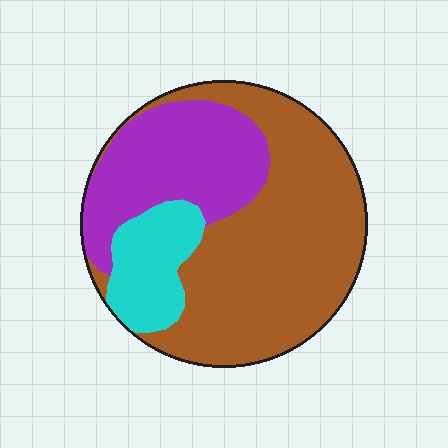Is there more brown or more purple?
Brown.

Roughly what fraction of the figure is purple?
Purple covers 28% of the figure.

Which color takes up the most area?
Brown, at roughly 55%.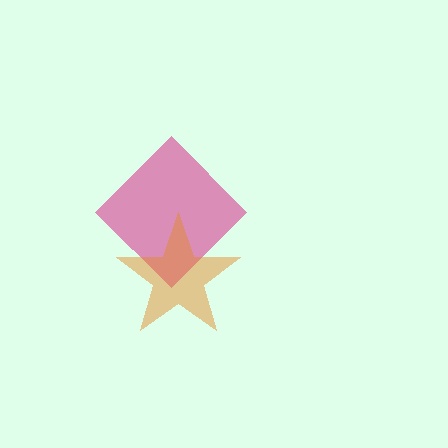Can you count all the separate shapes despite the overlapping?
Yes, there are 2 separate shapes.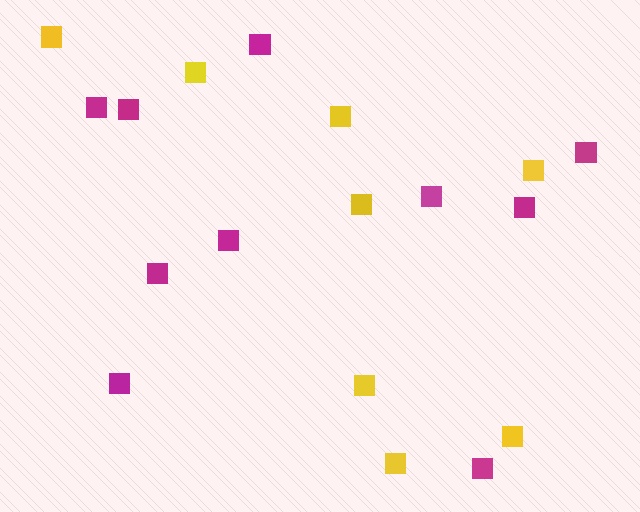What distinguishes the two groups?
There are 2 groups: one group of yellow squares (8) and one group of magenta squares (10).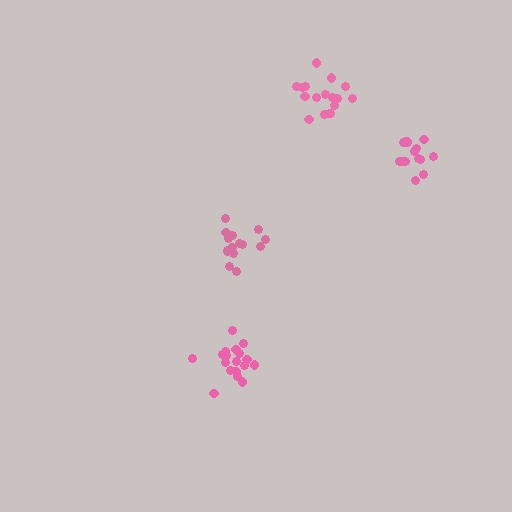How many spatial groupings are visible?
There are 4 spatial groupings.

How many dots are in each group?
Group 1: 18 dots, Group 2: 15 dots, Group 3: 17 dots, Group 4: 16 dots (66 total).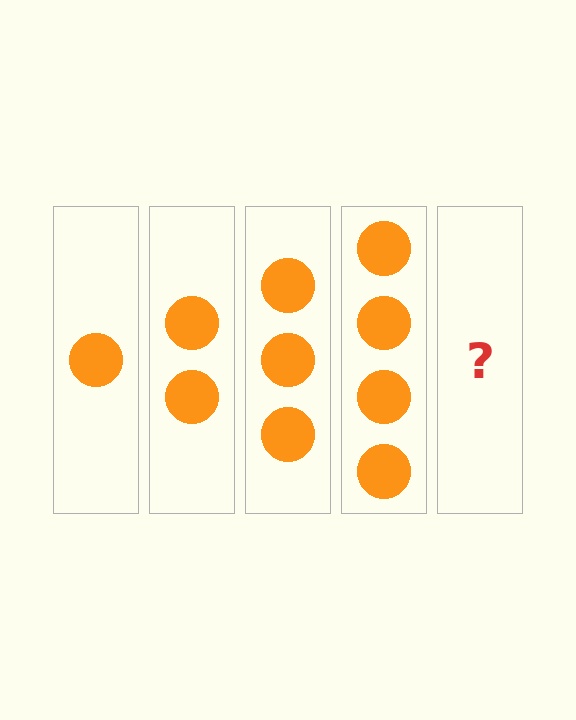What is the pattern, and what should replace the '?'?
The pattern is that each step adds one more circle. The '?' should be 5 circles.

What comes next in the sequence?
The next element should be 5 circles.